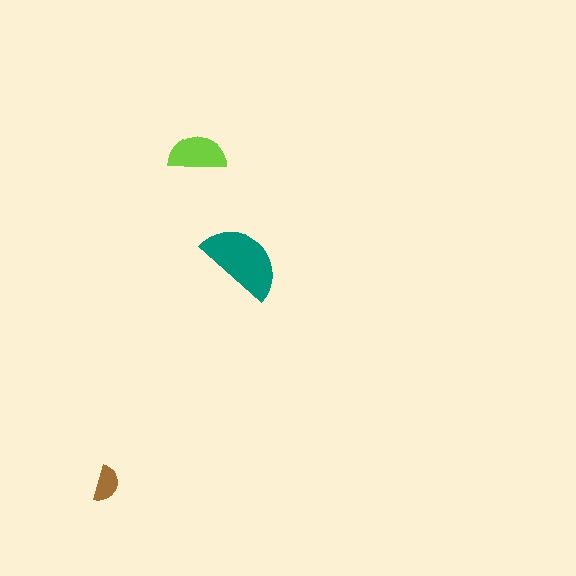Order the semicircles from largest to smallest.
the teal one, the lime one, the brown one.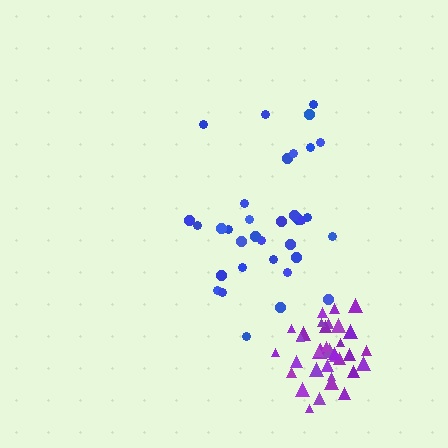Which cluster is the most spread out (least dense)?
Blue.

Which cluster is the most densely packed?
Purple.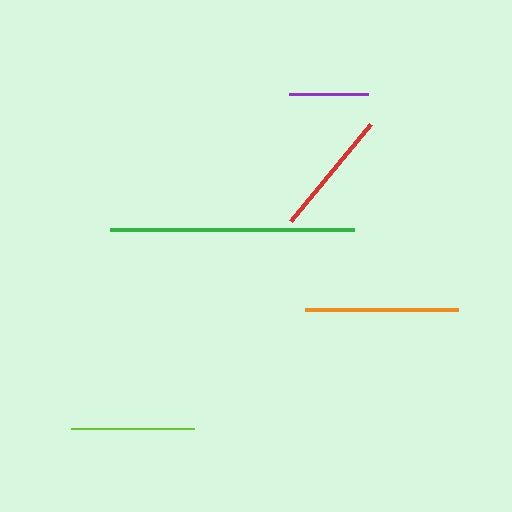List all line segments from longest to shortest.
From longest to shortest: green, orange, red, lime, purple.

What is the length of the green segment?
The green segment is approximately 244 pixels long.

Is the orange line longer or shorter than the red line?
The orange line is longer than the red line.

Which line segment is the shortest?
The purple line is the shortest at approximately 79 pixels.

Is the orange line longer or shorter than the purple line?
The orange line is longer than the purple line.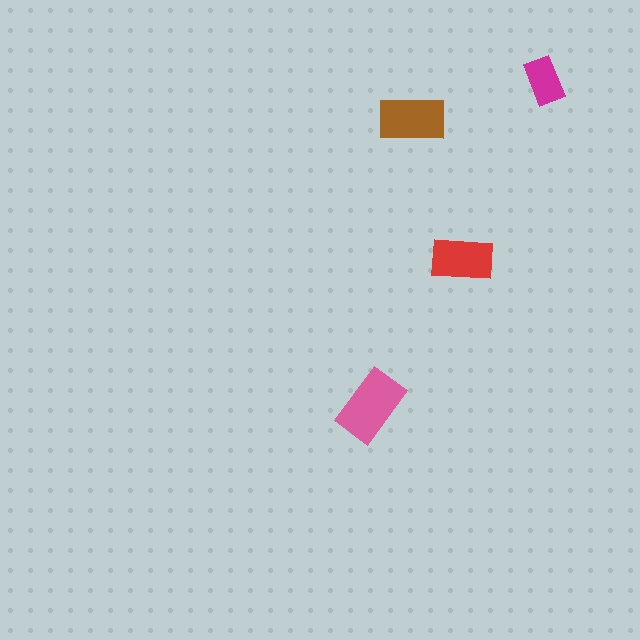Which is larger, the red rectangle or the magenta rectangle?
The red one.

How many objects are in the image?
There are 4 objects in the image.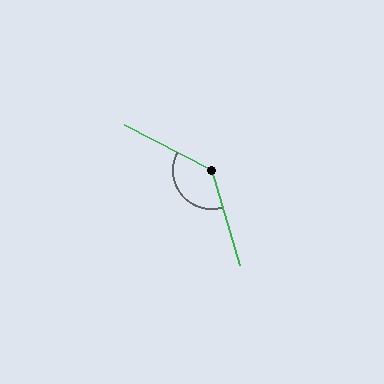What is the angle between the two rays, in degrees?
Approximately 134 degrees.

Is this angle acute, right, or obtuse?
It is obtuse.